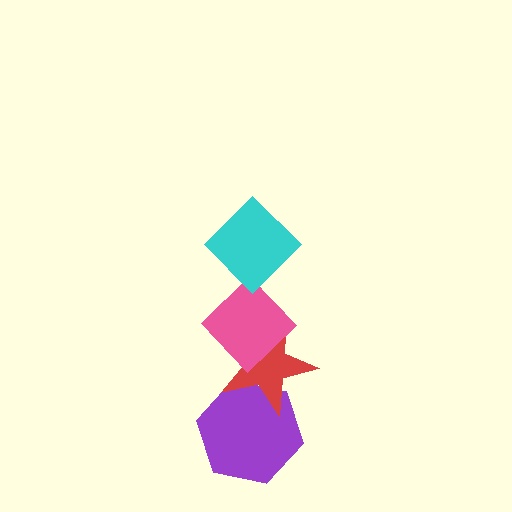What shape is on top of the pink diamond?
The cyan diamond is on top of the pink diamond.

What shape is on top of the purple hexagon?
The red star is on top of the purple hexagon.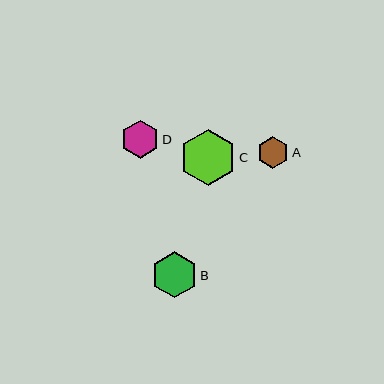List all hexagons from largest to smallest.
From largest to smallest: C, B, D, A.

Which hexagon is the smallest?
Hexagon A is the smallest with a size of approximately 32 pixels.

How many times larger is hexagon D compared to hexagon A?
Hexagon D is approximately 1.2 times the size of hexagon A.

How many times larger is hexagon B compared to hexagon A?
Hexagon B is approximately 1.5 times the size of hexagon A.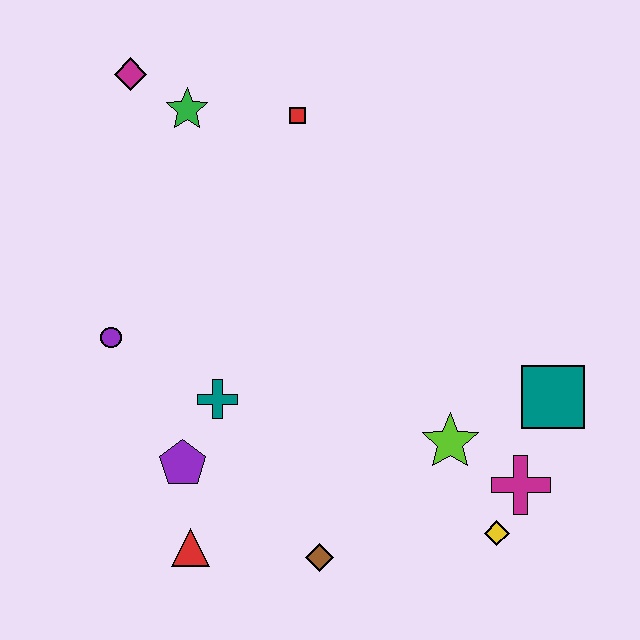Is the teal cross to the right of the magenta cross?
No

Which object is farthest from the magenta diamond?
The yellow diamond is farthest from the magenta diamond.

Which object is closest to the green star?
The magenta diamond is closest to the green star.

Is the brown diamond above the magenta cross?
No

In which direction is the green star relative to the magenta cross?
The green star is above the magenta cross.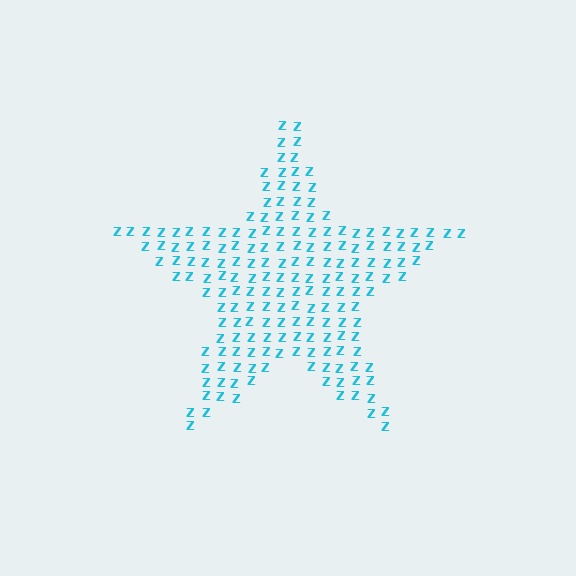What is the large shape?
The large shape is a star.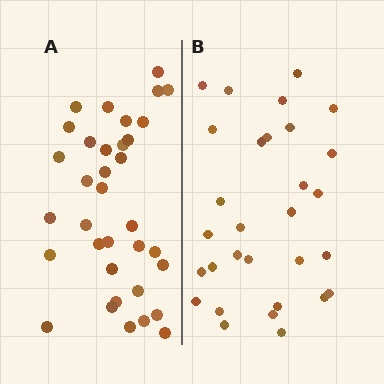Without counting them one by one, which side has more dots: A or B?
Region A (the left region) has more dots.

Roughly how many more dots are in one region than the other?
Region A has about 5 more dots than region B.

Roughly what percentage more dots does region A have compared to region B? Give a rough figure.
About 15% more.